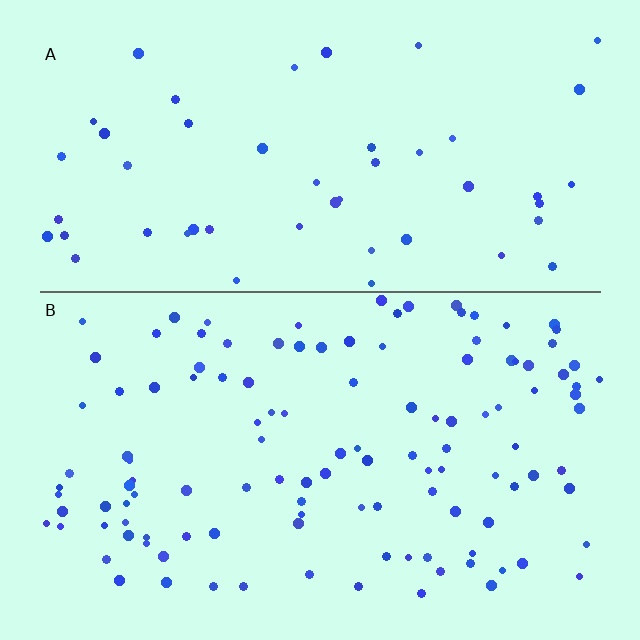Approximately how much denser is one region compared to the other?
Approximately 2.4× — region B over region A.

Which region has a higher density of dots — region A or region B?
B (the bottom).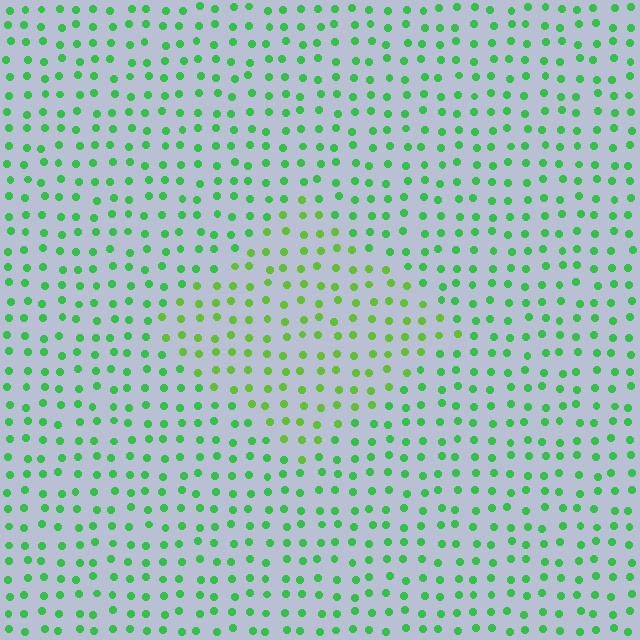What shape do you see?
I see a diamond.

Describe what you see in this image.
The image is filled with small green elements in a uniform arrangement. A diamond-shaped region is visible where the elements are tinted to a slightly different hue, forming a subtle color boundary.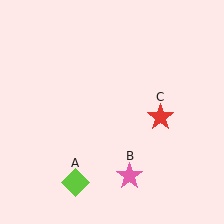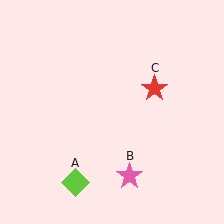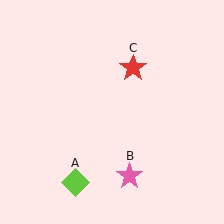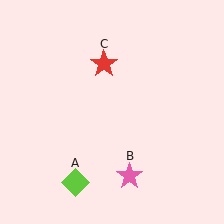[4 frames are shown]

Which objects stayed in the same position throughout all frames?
Lime diamond (object A) and pink star (object B) remained stationary.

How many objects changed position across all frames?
1 object changed position: red star (object C).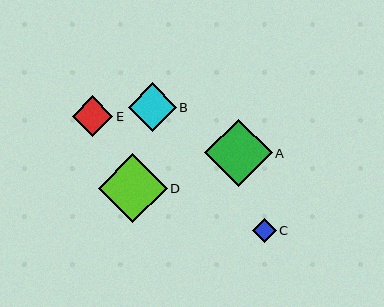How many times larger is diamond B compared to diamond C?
Diamond B is approximately 2.0 times the size of diamond C.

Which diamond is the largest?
Diamond D is the largest with a size of approximately 69 pixels.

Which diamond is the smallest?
Diamond C is the smallest with a size of approximately 24 pixels.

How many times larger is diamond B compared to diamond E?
Diamond B is approximately 1.2 times the size of diamond E.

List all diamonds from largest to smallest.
From largest to smallest: D, A, B, E, C.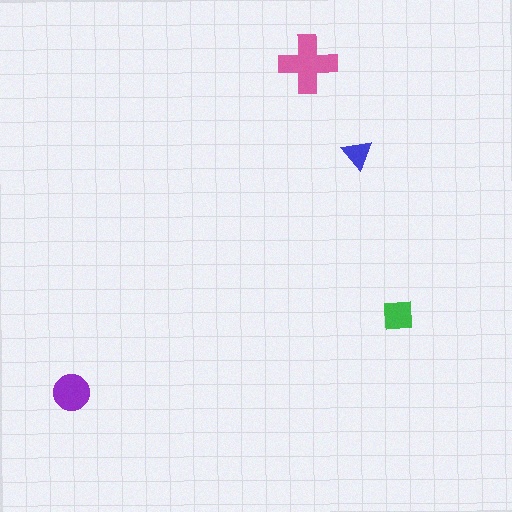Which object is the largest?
The pink cross.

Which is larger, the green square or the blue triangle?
The green square.